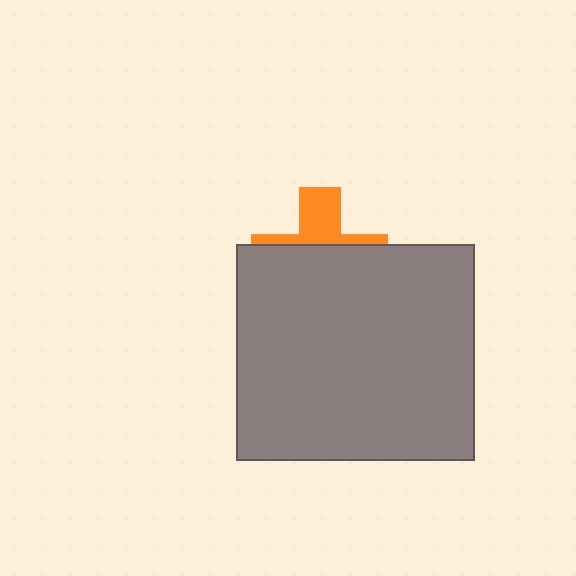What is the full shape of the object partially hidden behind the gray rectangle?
The partially hidden object is an orange cross.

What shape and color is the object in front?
The object in front is a gray rectangle.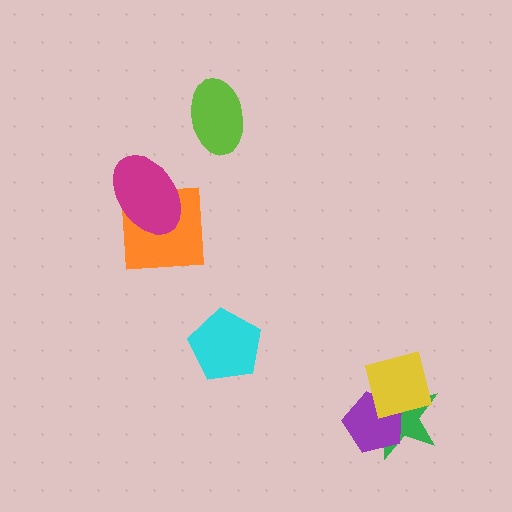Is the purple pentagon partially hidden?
Yes, it is partially covered by another shape.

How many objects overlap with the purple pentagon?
2 objects overlap with the purple pentagon.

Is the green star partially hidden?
Yes, it is partially covered by another shape.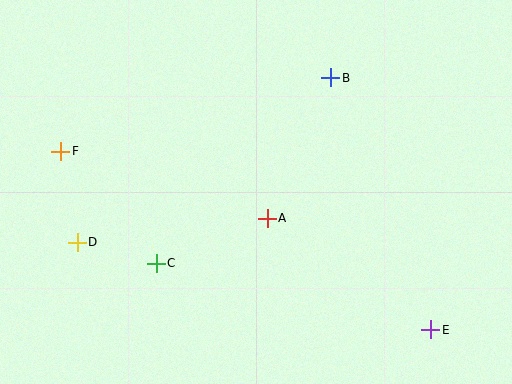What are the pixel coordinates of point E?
Point E is at (431, 330).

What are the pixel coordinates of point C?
Point C is at (156, 263).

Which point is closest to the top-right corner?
Point B is closest to the top-right corner.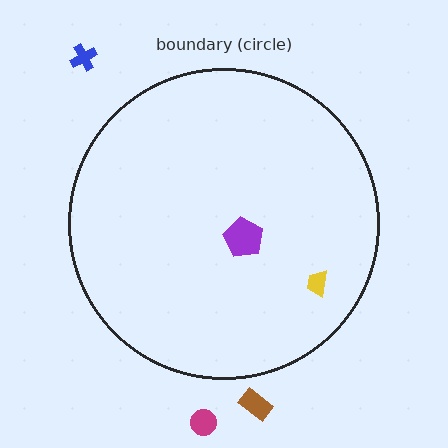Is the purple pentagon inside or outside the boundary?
Inside.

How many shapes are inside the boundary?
2 inside, 3 outside.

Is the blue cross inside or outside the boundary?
Outside.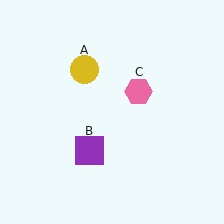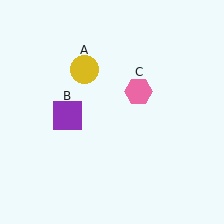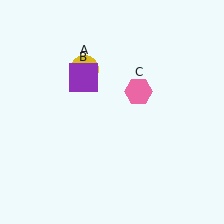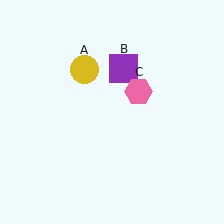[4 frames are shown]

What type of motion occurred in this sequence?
The purple square (object B) rotated clockwise around the center of the scene.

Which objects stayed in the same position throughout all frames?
Yellow circle (object A) and pink hexagon (object C) remained stationary.